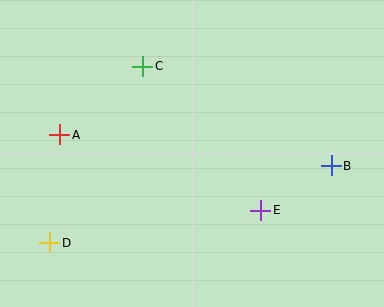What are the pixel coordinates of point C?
Point C is at (143, 66).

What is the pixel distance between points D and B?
The distance between D and B is 292 pixels.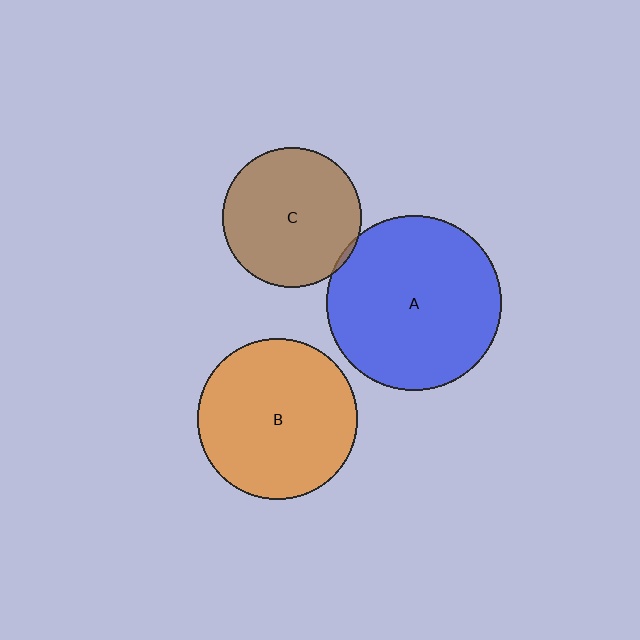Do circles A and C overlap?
Yes.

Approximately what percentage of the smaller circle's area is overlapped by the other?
Approximately 5%.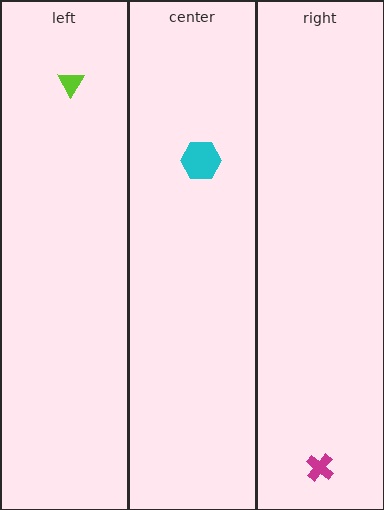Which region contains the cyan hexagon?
The center region.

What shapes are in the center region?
The cyan hexagon.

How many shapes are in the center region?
1.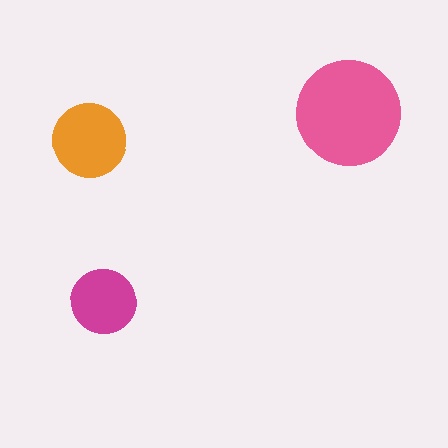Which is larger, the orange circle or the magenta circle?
The orange one.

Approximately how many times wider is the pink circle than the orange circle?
About 1.5 times wider.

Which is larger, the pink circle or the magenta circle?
The pink one.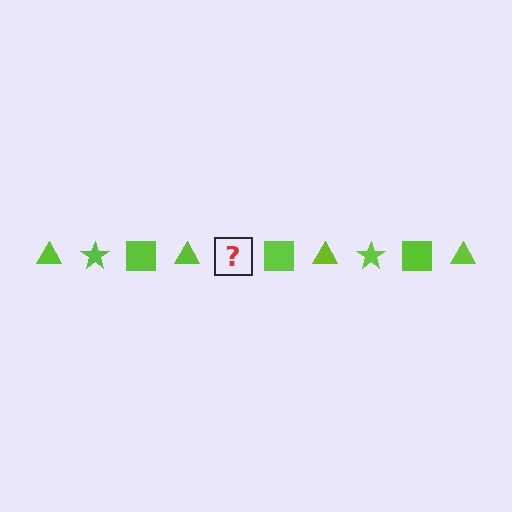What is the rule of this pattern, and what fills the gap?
The rule is that the pattern cycles through triangle, star, square shapes in lime. The gap should be filled with a lime star.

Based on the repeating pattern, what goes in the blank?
The blank should be a lime star.